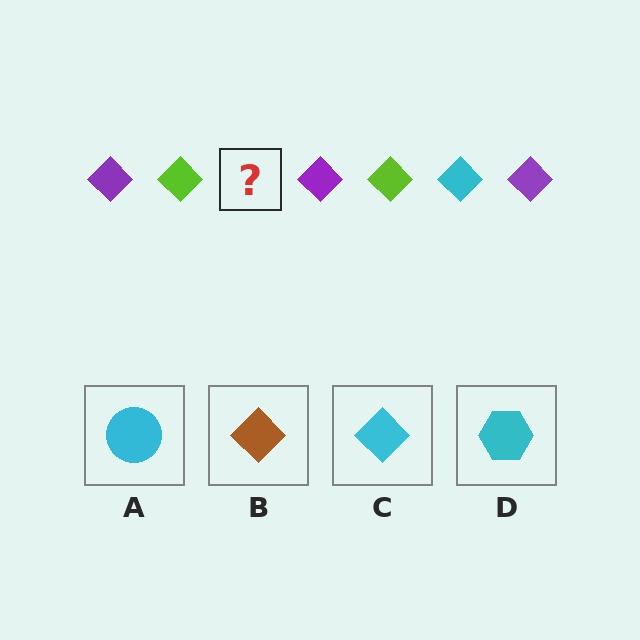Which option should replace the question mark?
Option C.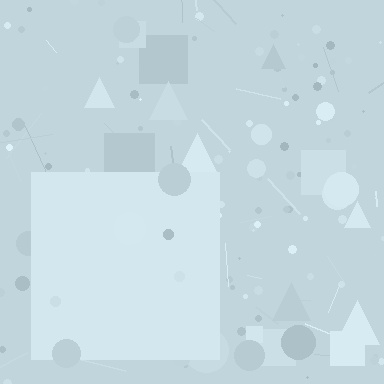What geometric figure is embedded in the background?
A square is embedded in the background.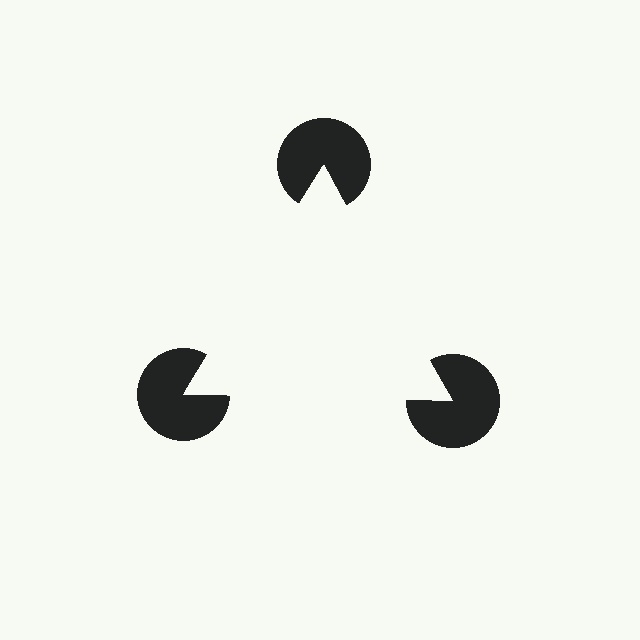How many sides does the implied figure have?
3 sides.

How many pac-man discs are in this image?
There are 3 — one at each vertex of the illusory triangle.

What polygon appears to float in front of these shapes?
An illusory triangle — its edges are inferred from the aligned wedge cuts in the pac-man discs, not physically drawn.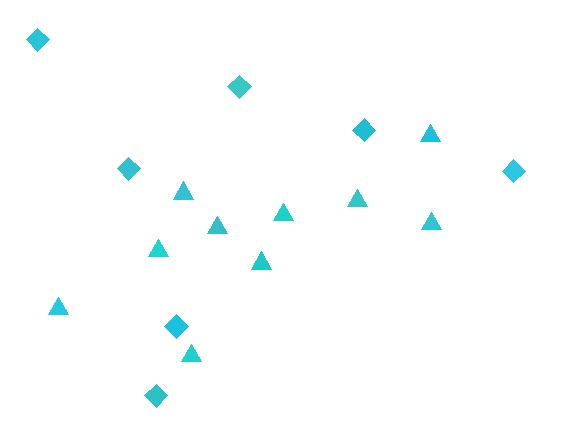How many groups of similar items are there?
There are 2 groups: one group of diamonds (7) and one group of triangles (10).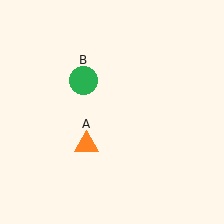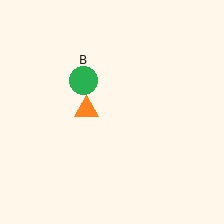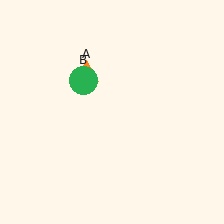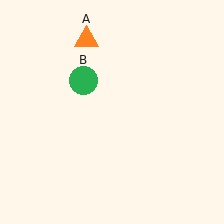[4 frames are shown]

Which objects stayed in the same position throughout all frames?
Green circle (object B) remained stationary.